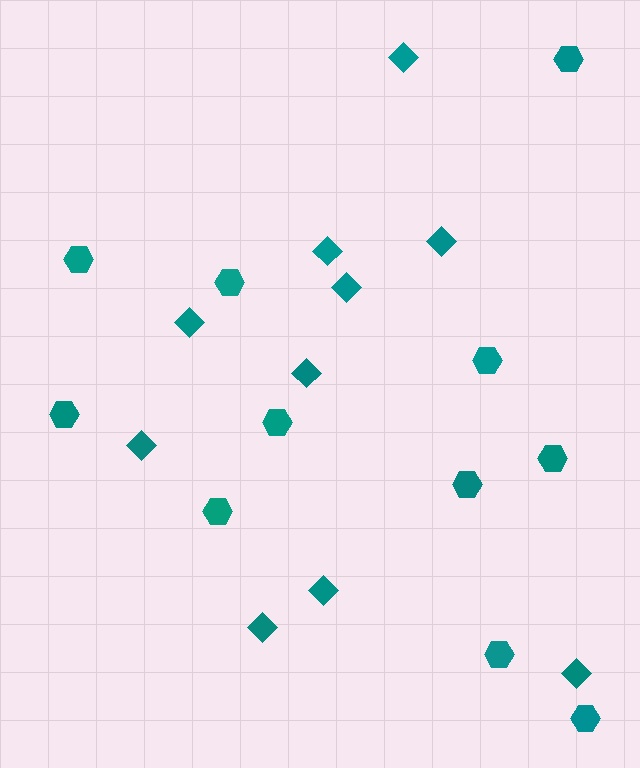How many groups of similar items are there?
There are 2 groups: one group of hexagons (11) and one group of diamonds (10).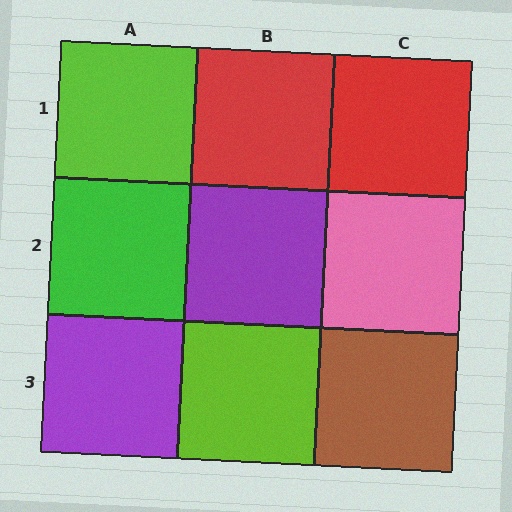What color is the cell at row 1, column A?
Lime.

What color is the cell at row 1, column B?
Red.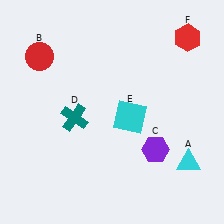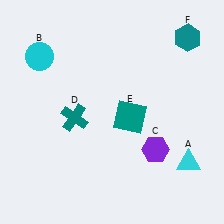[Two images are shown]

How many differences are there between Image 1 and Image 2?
There are 3 differences between the two images.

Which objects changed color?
B changed from red to cyan. E changed from cyan to teal. F changed from red to teal.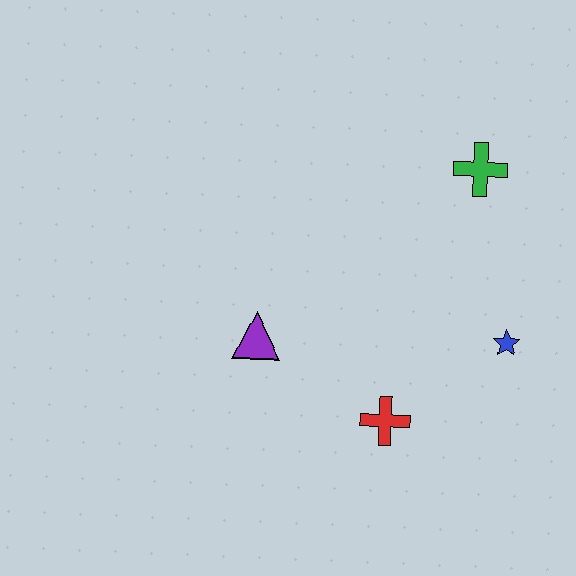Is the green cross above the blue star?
Yes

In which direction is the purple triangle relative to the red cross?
The purple triangle is to the left of the red cross.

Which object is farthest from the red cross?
The green cross is farthest from the red cross.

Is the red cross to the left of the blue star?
Yes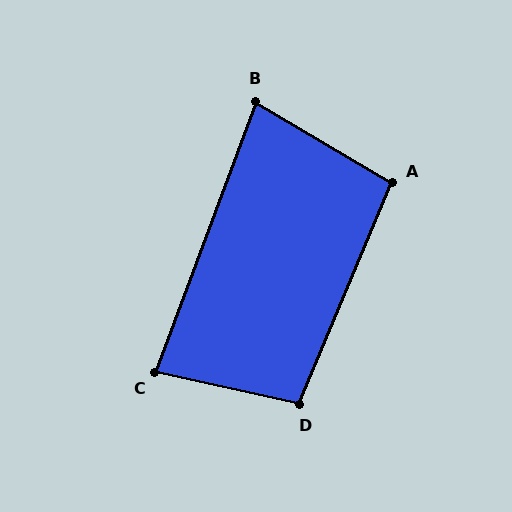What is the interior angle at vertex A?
Approximately 98 degrees (obtuse).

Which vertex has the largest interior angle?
D, at approximately 100 degrees.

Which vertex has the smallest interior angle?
B, at approximately 80 degrees.